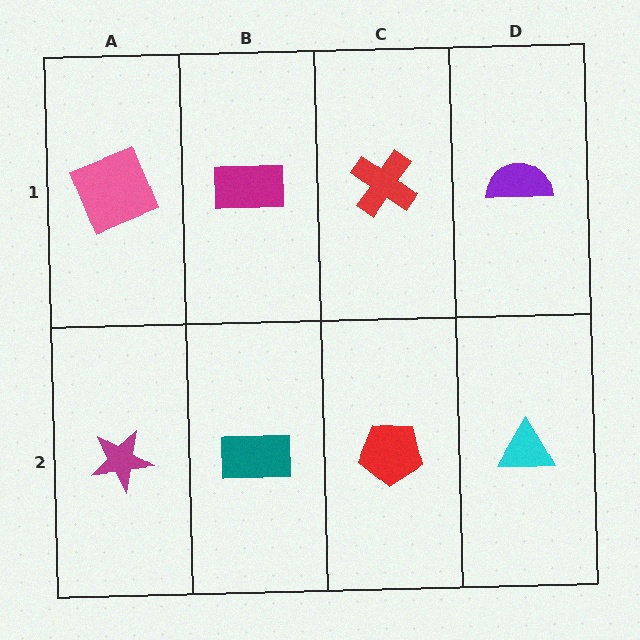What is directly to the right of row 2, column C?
A cyan triangle.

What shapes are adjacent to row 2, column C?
A red cross (row 1, column C), a teal rectangle (row 2, column B), a cyan triangle (row 2, column D).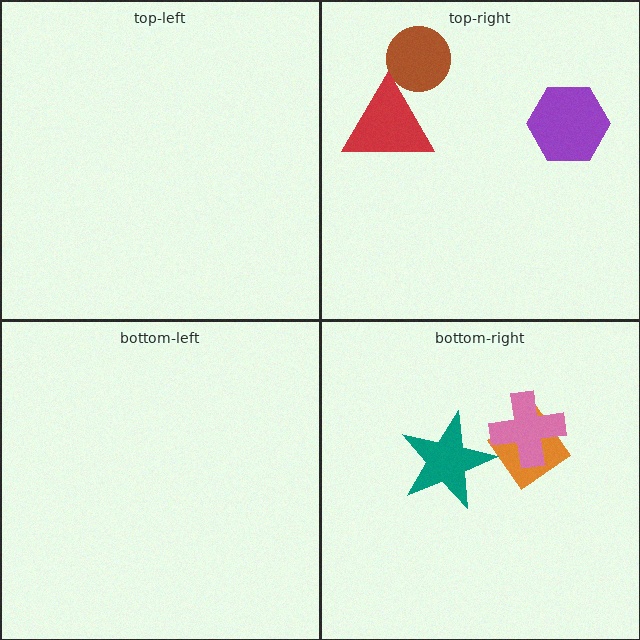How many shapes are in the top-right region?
3.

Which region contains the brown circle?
The top-right region.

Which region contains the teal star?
The bottom-right region.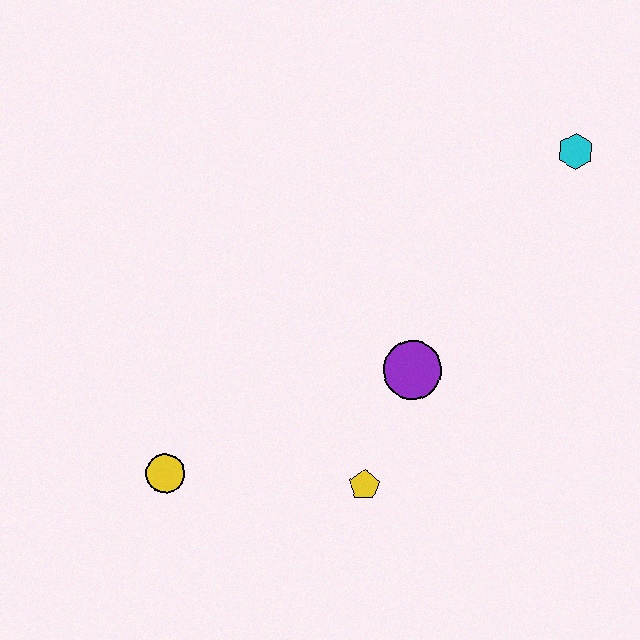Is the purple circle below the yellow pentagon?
No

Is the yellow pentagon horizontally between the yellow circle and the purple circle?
Yes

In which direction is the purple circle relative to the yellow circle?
The purple circle is to the right of the yellow circle.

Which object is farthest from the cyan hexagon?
The yellow circle is farthest from the cyan hexagon.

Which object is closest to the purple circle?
The yellow pentagon is closest to the purple circle.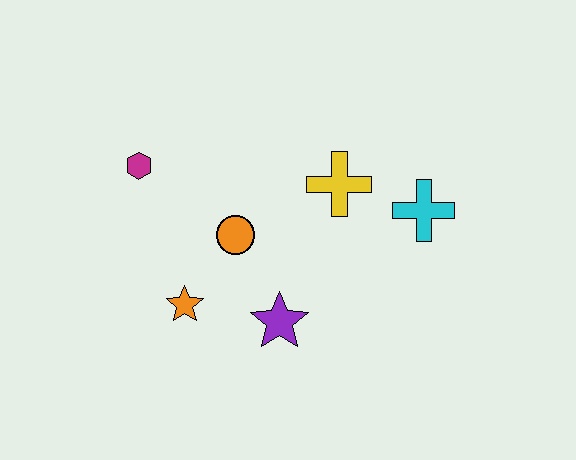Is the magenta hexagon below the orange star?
No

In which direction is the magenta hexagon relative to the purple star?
The magenta hexagon is above the purple star.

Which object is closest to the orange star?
The orange circle is closest to the orange star.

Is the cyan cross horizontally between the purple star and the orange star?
No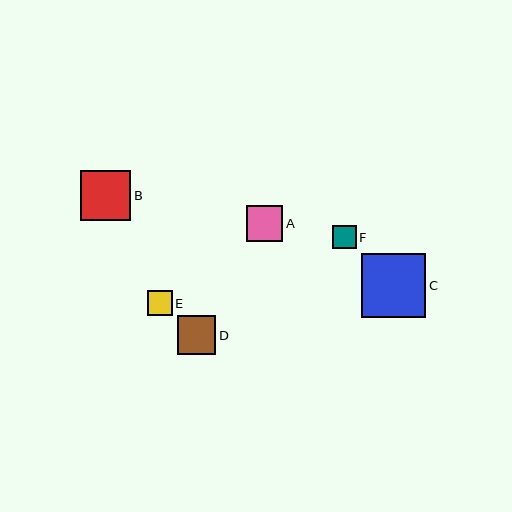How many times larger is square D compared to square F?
Square D is approximately 1.7 times the size of square F.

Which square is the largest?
Square C is the largest with a size of approximately 64 pixels.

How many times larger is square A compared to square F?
Square A is approximately 1.5 times the size of square F.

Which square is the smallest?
Square F is the smallest with a size of approximately 23 pixels.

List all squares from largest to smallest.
From largest to smallest: C, B, D, A, E, F.